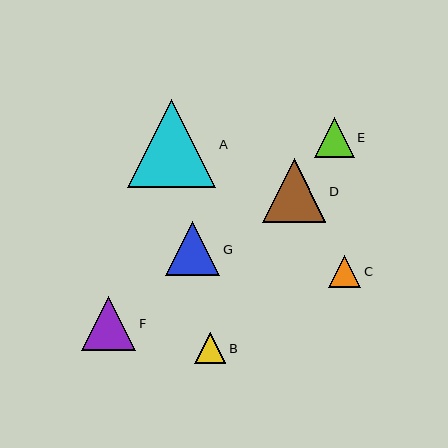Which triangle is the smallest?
Triangle B is the smallest with a size of approximately 31 pixels.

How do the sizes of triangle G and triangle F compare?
Triangle G and triangle F are approximately the same size.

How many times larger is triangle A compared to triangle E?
Triangle A is approximately 2.2 times the size of triangle E.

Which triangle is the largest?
Triangle A is the largest with a size of approximately 88 pixels.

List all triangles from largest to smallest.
From largest to smallest: A, D, G, F, E, C, B.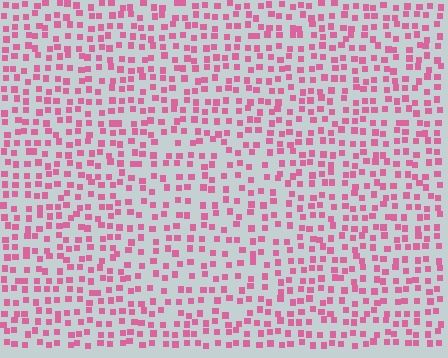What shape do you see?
I see a circle.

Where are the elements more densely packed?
The elements are more densely packed outside the circle boundary.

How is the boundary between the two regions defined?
The boundary is defined by a change in element density (approximately 1.3x ratio). All elements are the same color, size, and shape.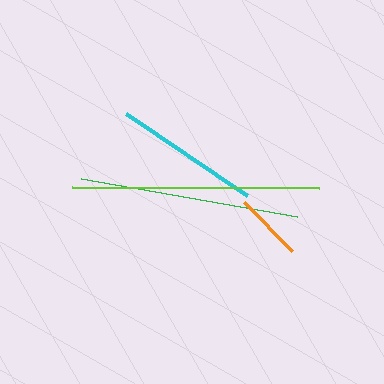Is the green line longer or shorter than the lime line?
The lime line is longer than the green line.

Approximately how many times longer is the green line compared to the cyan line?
The green line is approximately 1.5 times the length of the cyan line.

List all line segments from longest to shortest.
From longest to shortest: lime, green, cyan, orange.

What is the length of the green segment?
The green segment is approximately 219 pixels long.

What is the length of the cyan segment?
The cyan segment is approximately 147 pixels long.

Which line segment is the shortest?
The orange line is the shortest at approximately 68 pixels.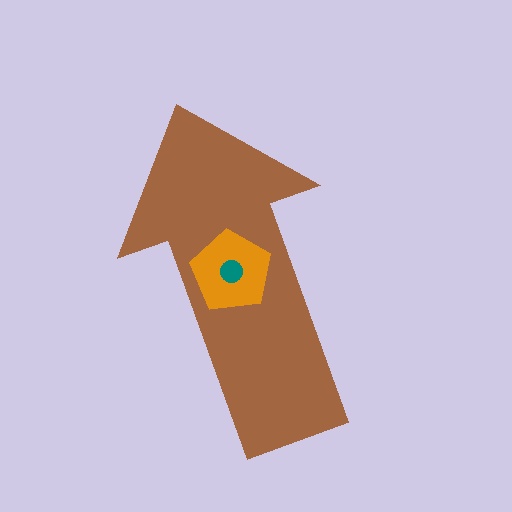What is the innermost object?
The teal circle.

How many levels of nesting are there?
3.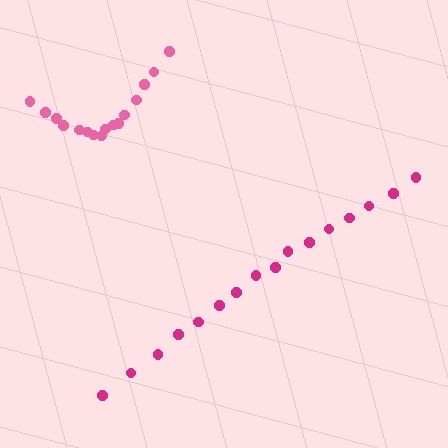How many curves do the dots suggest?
There are 2 distinct paths.